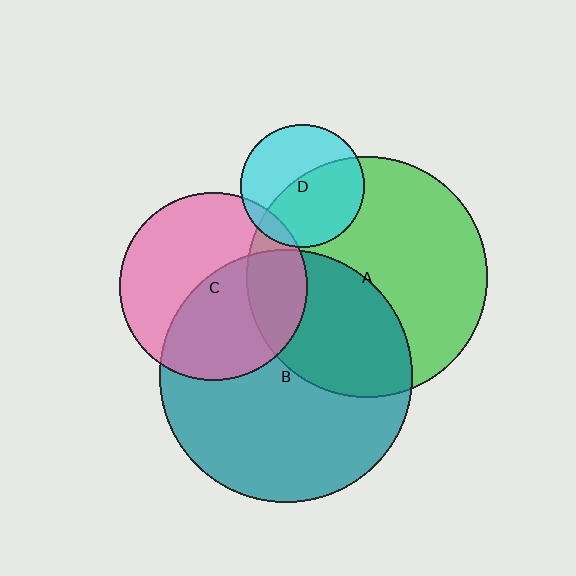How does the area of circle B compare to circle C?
Approximately 1.8 times.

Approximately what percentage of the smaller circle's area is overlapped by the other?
Approximately 50%.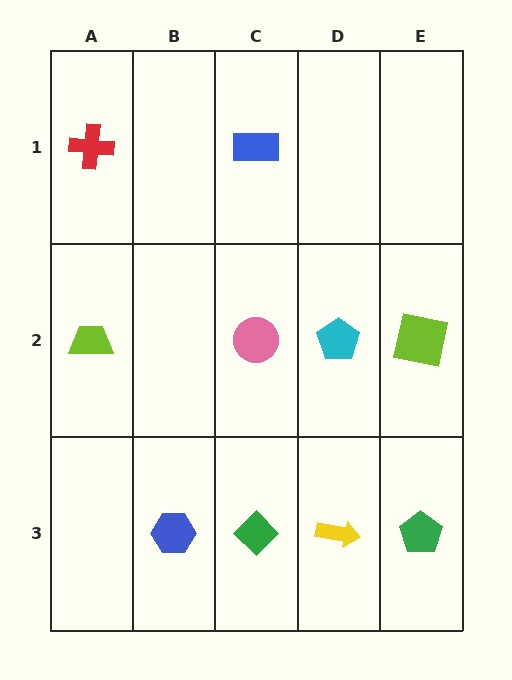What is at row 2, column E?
A lime square.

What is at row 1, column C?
A blue rectangle.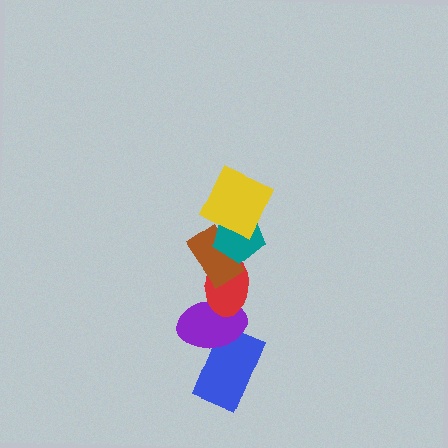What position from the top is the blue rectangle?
The blue rectangle is 6th from the top.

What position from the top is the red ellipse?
The red ellipse is 4th from the top.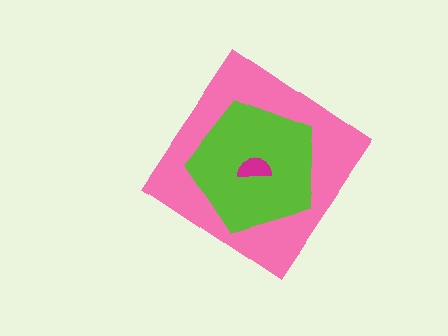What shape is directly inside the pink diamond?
The lime pentagon.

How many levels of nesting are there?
3.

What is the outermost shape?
The pink diamond.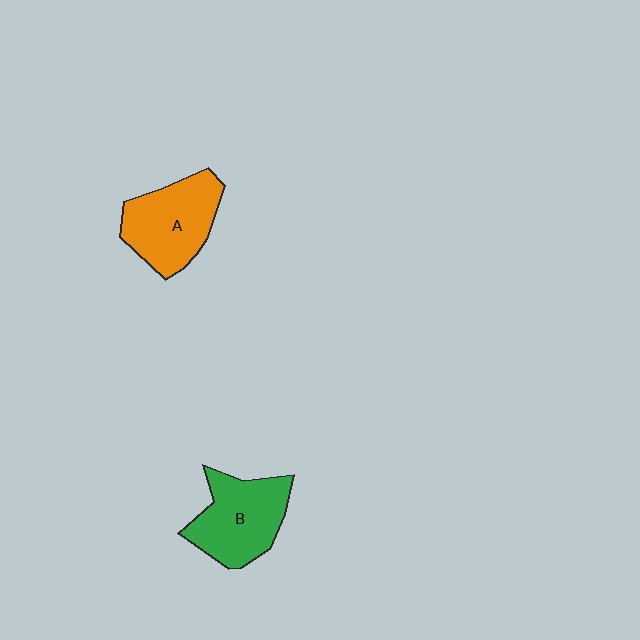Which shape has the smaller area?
Shape B (green).